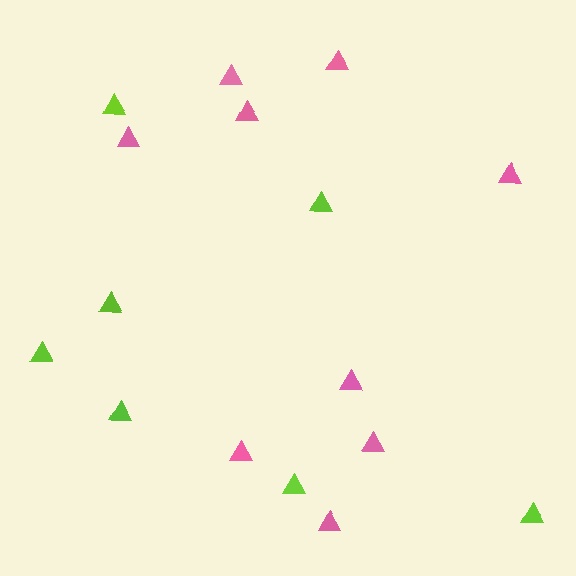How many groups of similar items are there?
There are 2 groups: one group of pink triangles (9) and one group of lime triangles (7).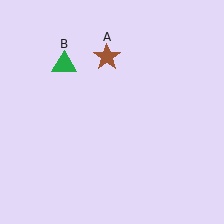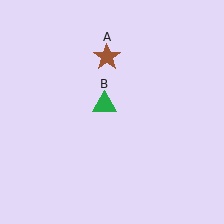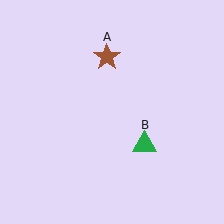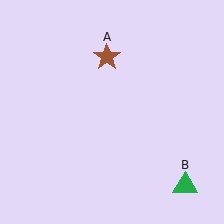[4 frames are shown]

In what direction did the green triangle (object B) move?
The green triangle (object B) moved down and to the right.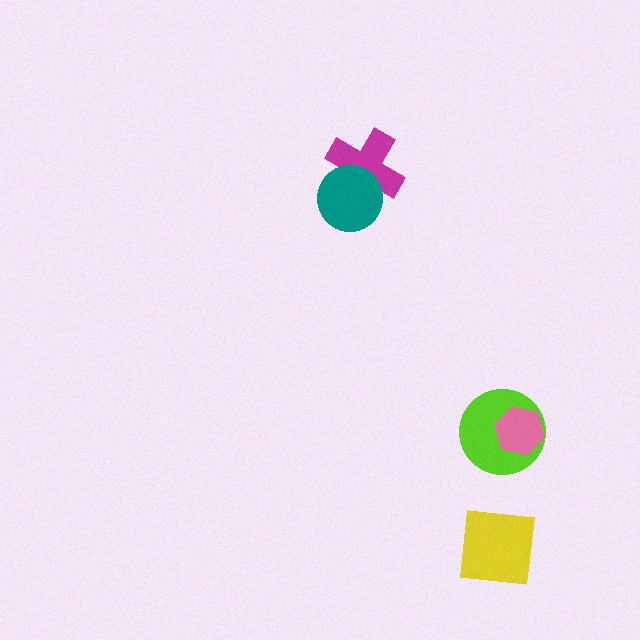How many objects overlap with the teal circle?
1 object overlaps with the teal circle.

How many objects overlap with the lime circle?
1 object overlaps with the lime circle.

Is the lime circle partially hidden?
Yes, it is partially covered by another shape.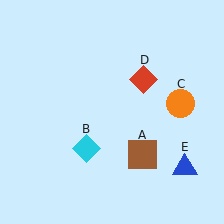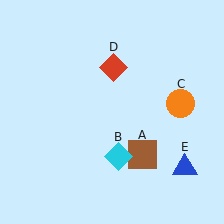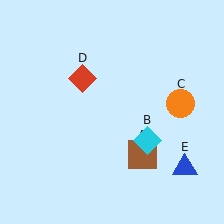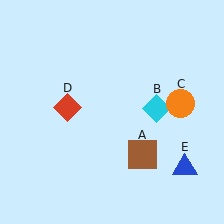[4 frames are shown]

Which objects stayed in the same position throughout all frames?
Brown square (object A) and orange circle (object C) and blue triangle (object E) remained stationary.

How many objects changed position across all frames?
2 objects changed position: cyan diamond (object B), red diamond (object D).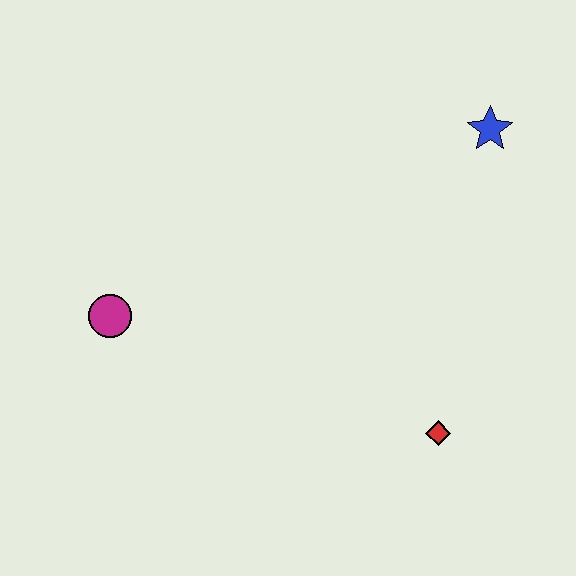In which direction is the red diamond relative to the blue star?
The red diamond is below the blue star.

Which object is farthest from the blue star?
The magenta circle is farthest from the blue star.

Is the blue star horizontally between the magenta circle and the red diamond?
No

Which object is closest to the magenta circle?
The red diamond is closest to the magenta circle.